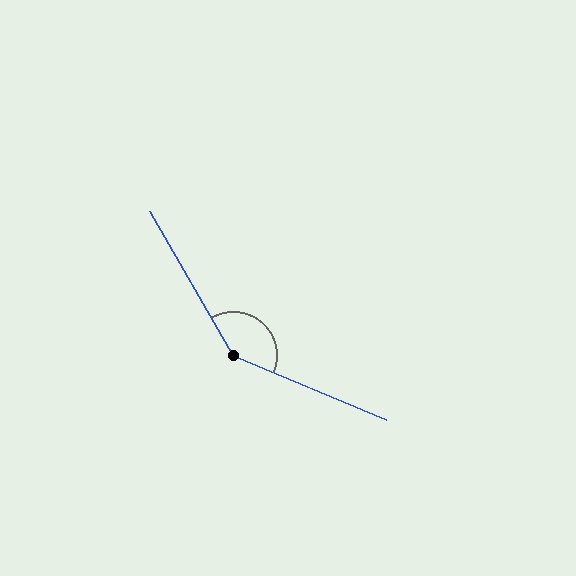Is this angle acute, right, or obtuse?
It is obtuse.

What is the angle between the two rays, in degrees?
Approximately 143 degrees.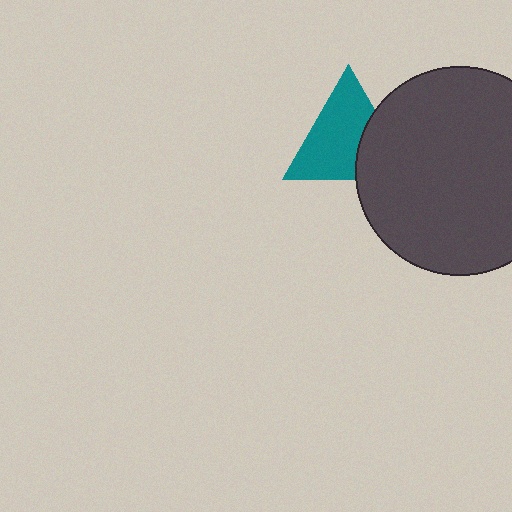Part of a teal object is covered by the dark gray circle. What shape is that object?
It is a triangle.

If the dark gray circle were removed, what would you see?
You would see the complete teal triangle.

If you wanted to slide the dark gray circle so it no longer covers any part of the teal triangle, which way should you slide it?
Slide it right — that is the most direct way to separate the two shapes.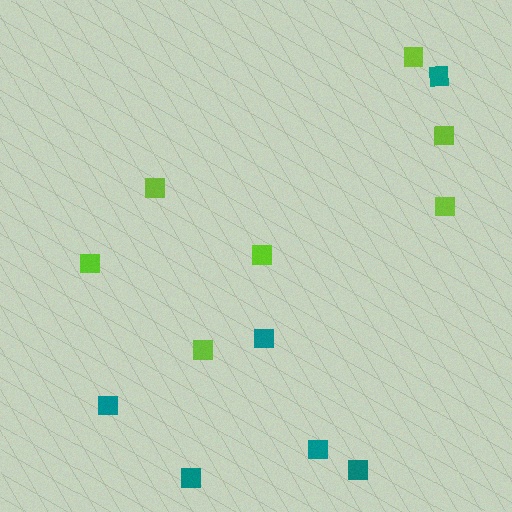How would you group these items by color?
There are 2 groups: one group of lime squares (7) and one group of teal squares (6).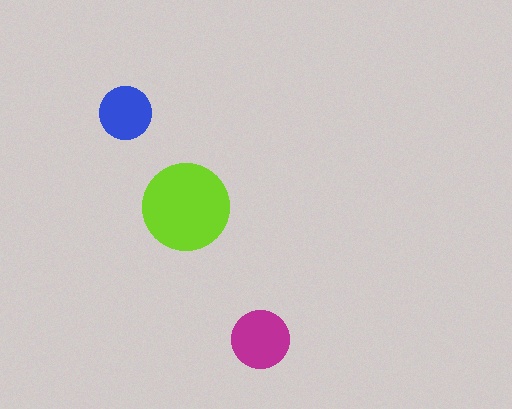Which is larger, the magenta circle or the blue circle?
The magenta one.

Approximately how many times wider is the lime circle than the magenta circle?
About 1.5 times wider.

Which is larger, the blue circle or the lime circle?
The lime one.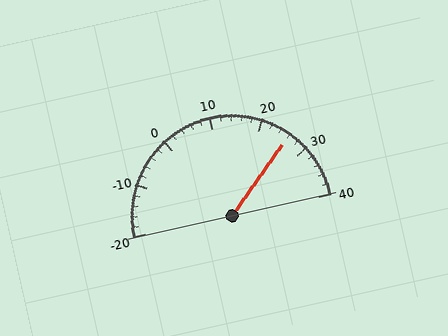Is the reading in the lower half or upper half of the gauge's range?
The reading is in the upper half of the range (-20 to 40).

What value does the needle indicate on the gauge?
The needle indicates approximately 26.